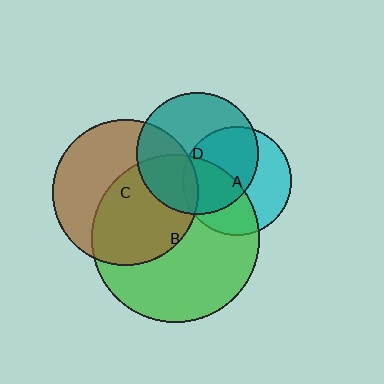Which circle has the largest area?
Circle B (green).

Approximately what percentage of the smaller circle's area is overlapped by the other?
Approximately 55%.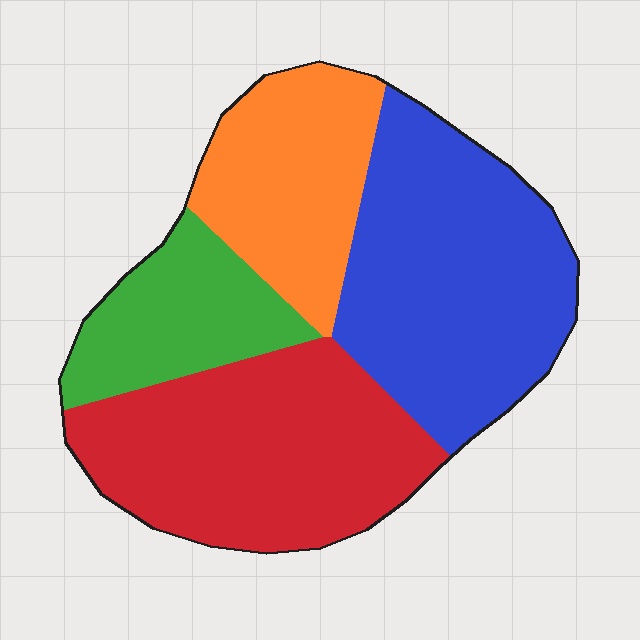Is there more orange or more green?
Orange.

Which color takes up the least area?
Green, at roughly 15%.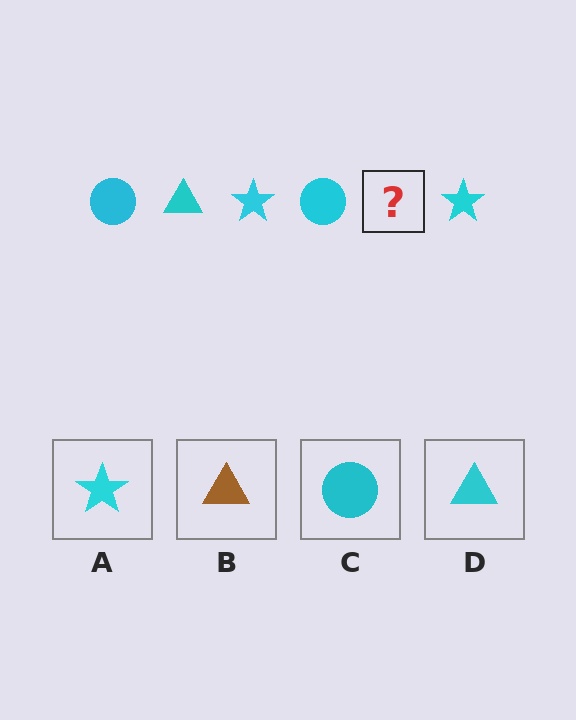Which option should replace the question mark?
Option D.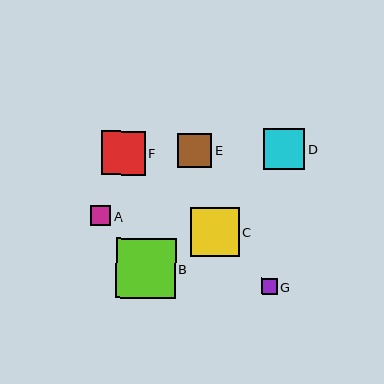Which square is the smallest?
Square G is the smallest with a size of approximately 16 pixels.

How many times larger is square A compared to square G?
Square A is approximately 1.3 times the size of square G.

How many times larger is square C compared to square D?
Square C is approximately 1.2 times the size of square D.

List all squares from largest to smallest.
From largest to smallest: B, C, F, D, E, A, G.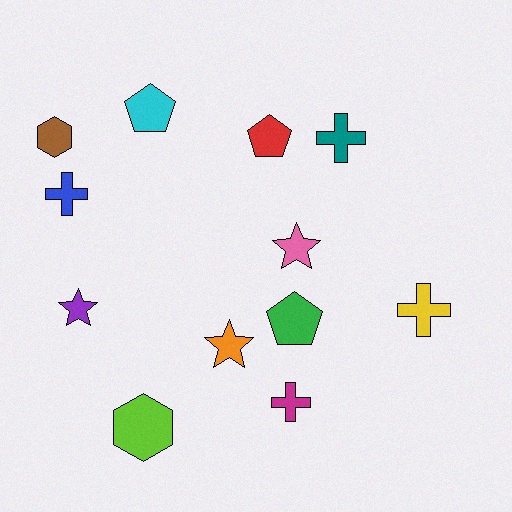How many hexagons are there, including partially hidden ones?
There are 2 hexagons.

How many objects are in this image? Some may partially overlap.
There are 12 objects.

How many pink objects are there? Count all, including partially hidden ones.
There is 1 pink object.